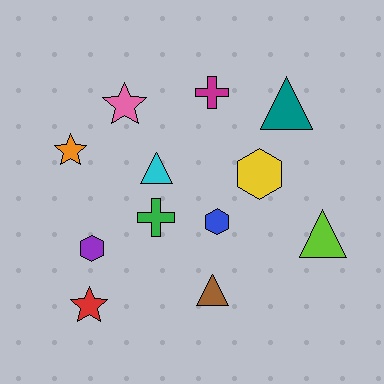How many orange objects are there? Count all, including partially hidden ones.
There is 1 orange object.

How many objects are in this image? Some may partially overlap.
There are 12 objects.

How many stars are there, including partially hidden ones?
There are 3 stars.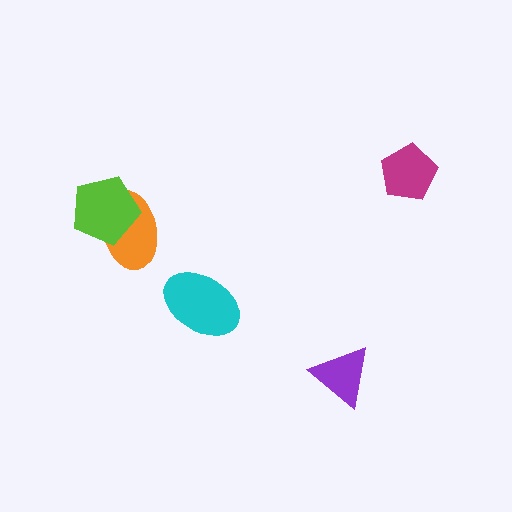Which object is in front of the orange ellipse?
The lime pentagon is in front of the orange ellipse.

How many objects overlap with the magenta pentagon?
0 objects overlap with the magenta pentagon.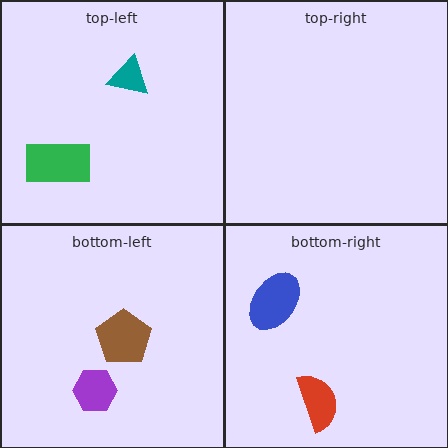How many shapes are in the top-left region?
2.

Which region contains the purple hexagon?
The bottom-left region.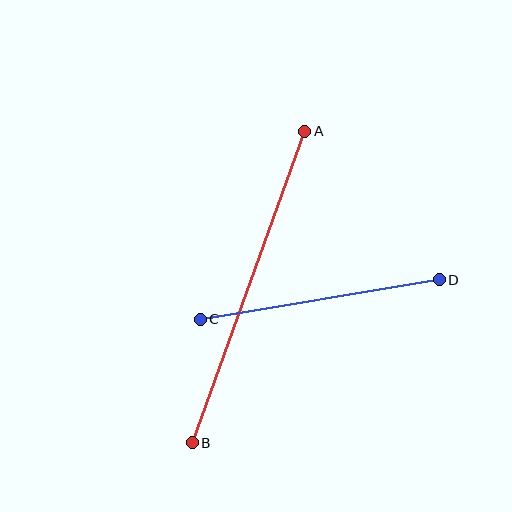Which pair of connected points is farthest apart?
Points A and B are farthest apart.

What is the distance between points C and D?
The distance is approximately 243 pixels.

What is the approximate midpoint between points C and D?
The midpoint is at approximately (320, 300) pixels.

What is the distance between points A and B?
The distance is approximately 331 pixels.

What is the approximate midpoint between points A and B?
The midpoint is at approximately (249, 287) pixels.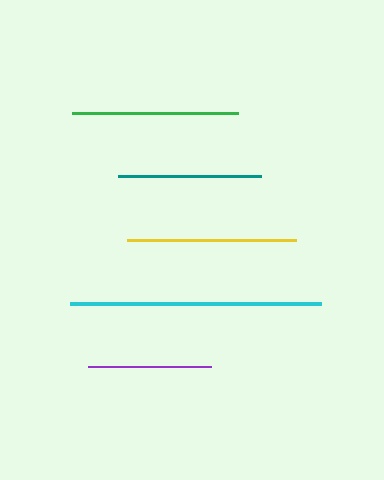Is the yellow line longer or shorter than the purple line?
The yellow line is longer than the purple line.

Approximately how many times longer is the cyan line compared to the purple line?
The cyan line is approximately 2.0 times the length of the purple line.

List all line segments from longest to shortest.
From longest to shortest: cyan, yellow, green, teal, purple.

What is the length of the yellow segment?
The yellow segment is approximately 169 pixels long.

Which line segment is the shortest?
The purple line is the shortest at approximately 123 pixels.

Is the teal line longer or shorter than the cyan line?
The cyan line is longer than the teal line.